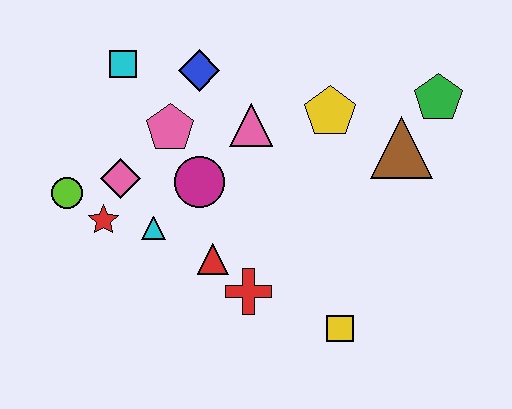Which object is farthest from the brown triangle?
The lime circle is farthest from the brown triangle.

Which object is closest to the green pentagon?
The brown triangle is closest to the green pentagon.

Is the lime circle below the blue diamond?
Yes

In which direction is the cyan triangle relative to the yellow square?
The cyan triangle is to the left of the yellow square.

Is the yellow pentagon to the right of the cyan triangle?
Yes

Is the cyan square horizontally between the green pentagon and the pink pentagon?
No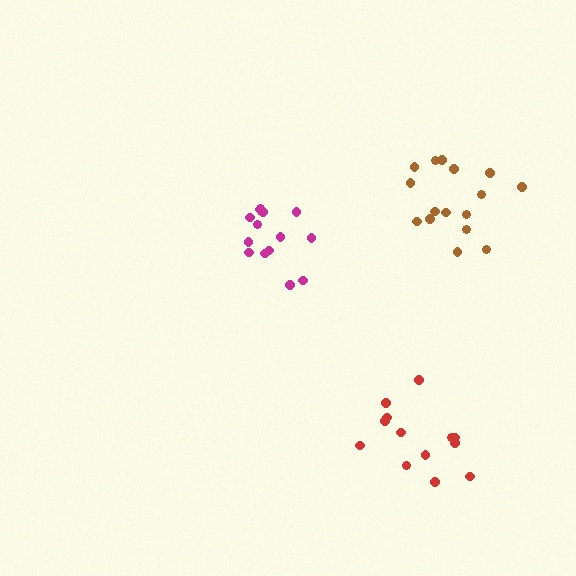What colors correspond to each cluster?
The clusters are colored: magenta, red, brown.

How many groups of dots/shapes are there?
There are 3 groups.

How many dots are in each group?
Group 1: 15 dots, Group 2: 13 dots, Group 3: 16 dots (44 total).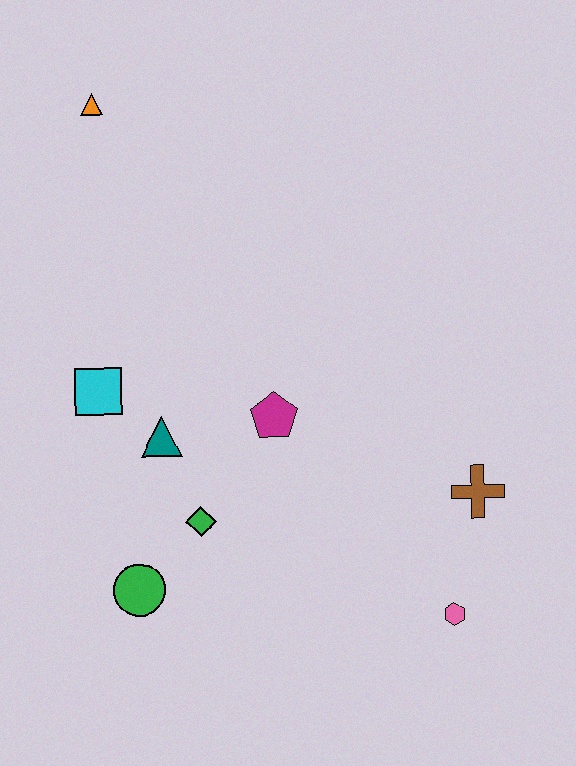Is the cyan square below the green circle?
No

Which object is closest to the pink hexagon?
The brown cross is closest to the pink hexagon.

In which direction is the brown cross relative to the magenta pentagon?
The brown cross is to the right of the magenta pentagon.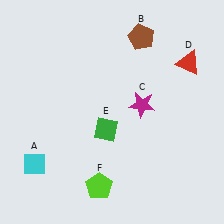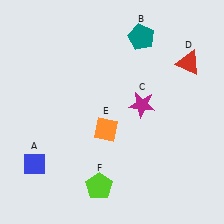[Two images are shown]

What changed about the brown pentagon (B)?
In Image 1, B is brown. In Image 2, it changed to teal.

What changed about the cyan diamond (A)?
In Image 1, A is cyan. In Image 2, it changed to blue.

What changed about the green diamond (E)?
In Image 1, E is green. In Image 2, it changed to orange.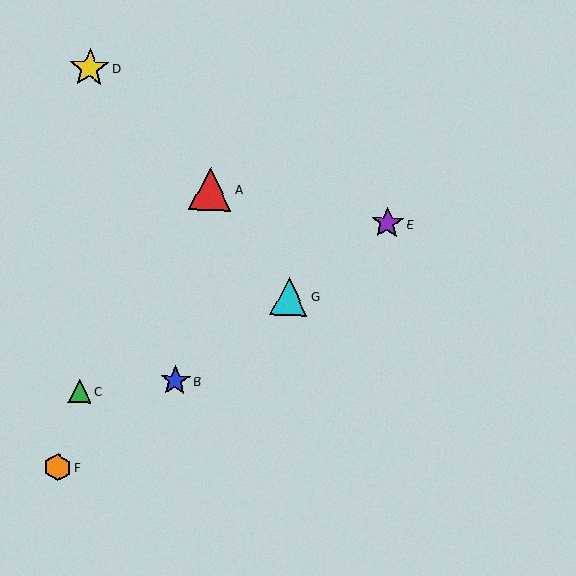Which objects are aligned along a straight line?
Objects B, E, F, G are aligned along a straight line.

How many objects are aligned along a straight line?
4 objects (B, E, F, G) are aligned along a straight line.